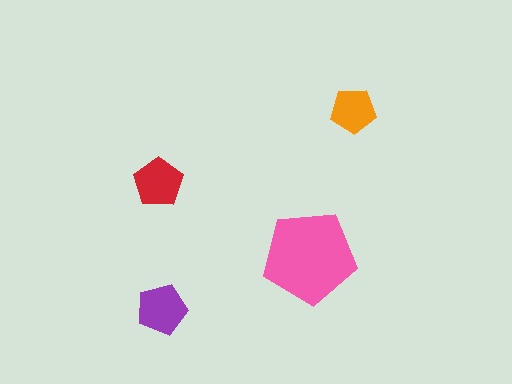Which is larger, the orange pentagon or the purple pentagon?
The purple one.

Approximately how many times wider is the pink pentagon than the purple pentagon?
About 2 times wider.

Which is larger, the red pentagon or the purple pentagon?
The purple one.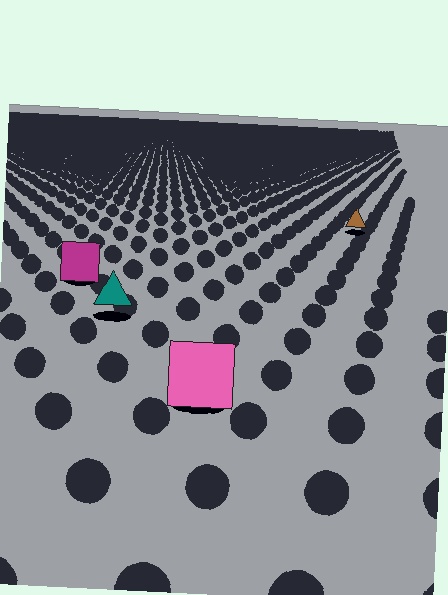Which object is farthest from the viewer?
The brown triangle is farthest from the viewer. It appears smaller and the ground texture around it is denser.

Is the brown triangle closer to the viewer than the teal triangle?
No. The teal triangle is closer — you can tell from the texture gradient: the ground texture is coarser near it.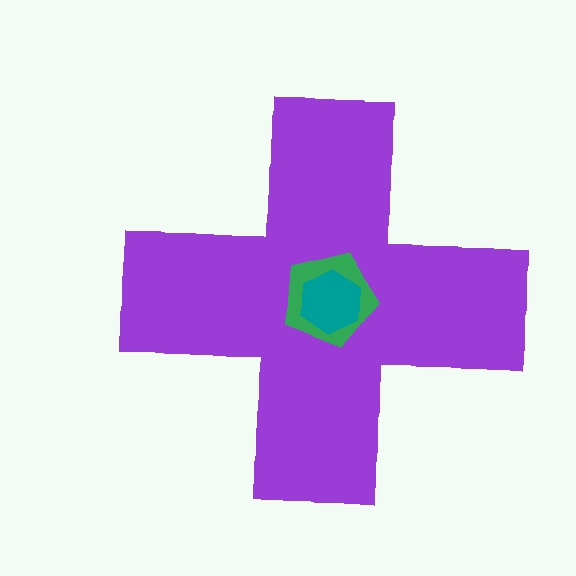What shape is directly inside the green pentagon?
The teal hexagon.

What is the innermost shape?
The teal hexagon.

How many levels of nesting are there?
3.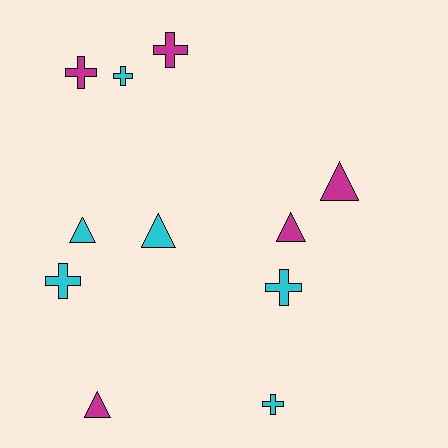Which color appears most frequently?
Cyan, with 6 objects.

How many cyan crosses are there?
There are 4 cyan crosses.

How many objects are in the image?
There are 11 objects.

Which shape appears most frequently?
Cross, with 6 objects.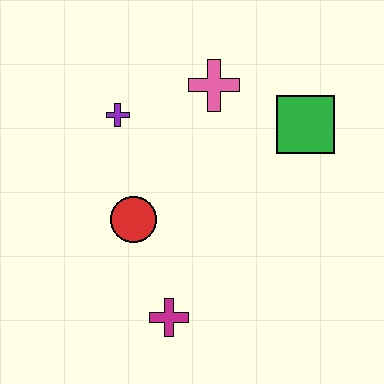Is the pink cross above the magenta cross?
Yes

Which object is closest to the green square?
The pink cross is closest to the green square.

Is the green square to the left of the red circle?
No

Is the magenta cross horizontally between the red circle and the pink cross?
Yes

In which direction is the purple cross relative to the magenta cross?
The purple cross is above the magenta cross.